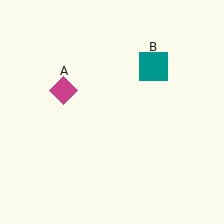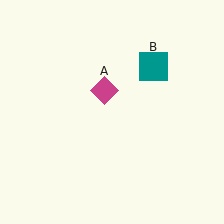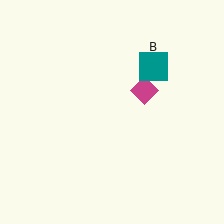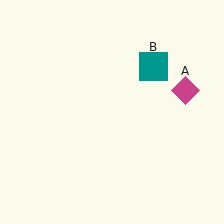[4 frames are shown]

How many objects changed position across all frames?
1 object changed position: magenta diamond (object A).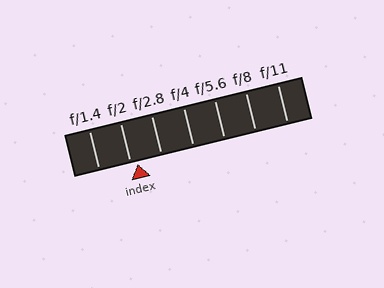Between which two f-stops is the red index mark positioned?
The index mark is between f/2 and f/2.8.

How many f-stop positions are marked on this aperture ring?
There are 7 f-stop positions marked.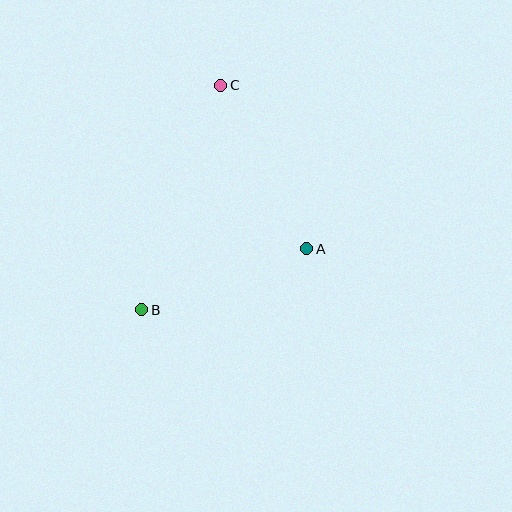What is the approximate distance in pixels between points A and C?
The distance between A and C is approximately 184 pixels.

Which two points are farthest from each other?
Points B and C are farthest from each other.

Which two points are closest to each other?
Points A and B are closest to each other.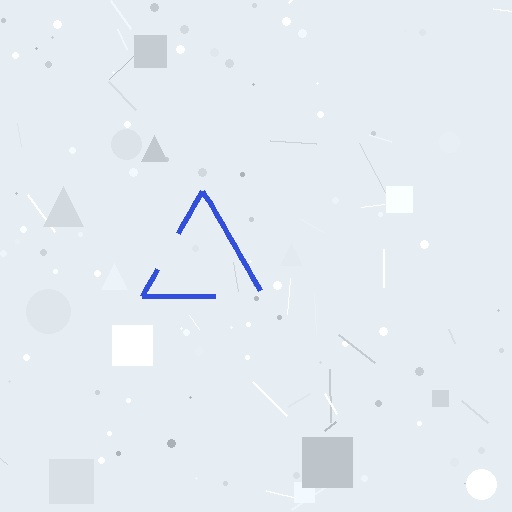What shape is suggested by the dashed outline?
The dashed outline suggests a triangle.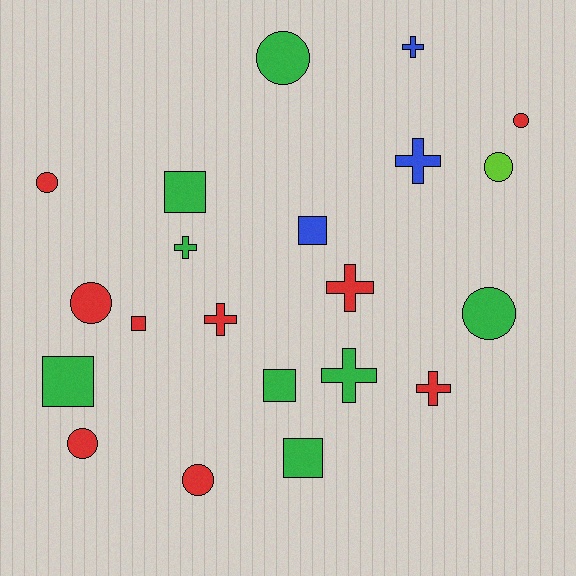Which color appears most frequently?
Red, with 9 objects.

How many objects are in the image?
There are 21 objects.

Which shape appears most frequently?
Circle, with 8 objects.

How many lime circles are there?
There is 1 lime circle.